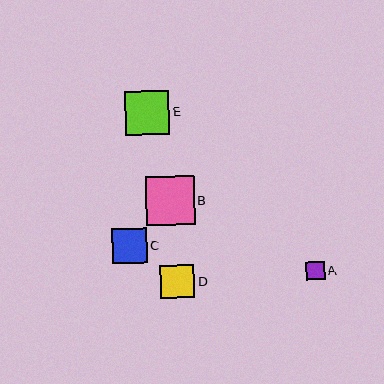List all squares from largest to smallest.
From largest to smallest: B, E, C, D, A.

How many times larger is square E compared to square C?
Square E is approximately 1.3 times the size of square C.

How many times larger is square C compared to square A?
Square C is approximately 1.9 times the size of square A.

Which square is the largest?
Square B is the largest with a size of approximately 49 pixels.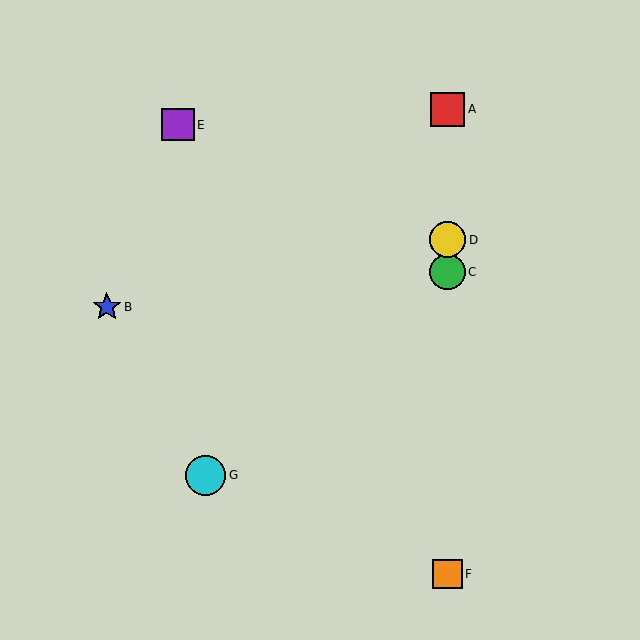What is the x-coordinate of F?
Object F is at x≈448.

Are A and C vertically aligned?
Yes, both are at x≈448.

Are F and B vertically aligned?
No, F is at x≈448 and B is at x≈107.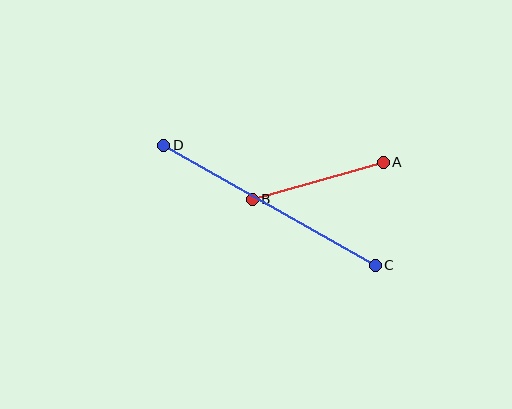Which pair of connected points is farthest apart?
Points C and D are farthest apart.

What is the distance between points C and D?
The distance is approximately 243 pixels.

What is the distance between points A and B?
The distance is approximately 136 pixels.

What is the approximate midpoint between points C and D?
The midpoint is at approximately (270, 205) pixels.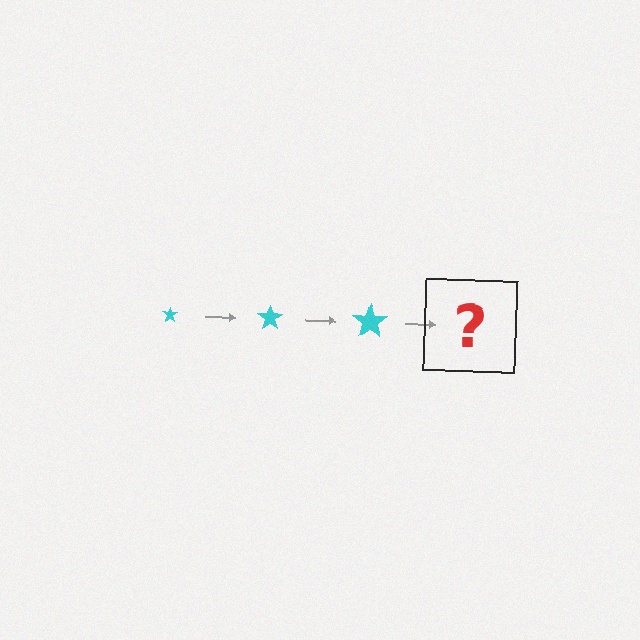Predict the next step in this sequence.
The next step is a cyan star, larger than the previous one.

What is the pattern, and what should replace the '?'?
The pattern is that the star gets progressively larger each step. The '?' should be a cyan star, larger than the previous one.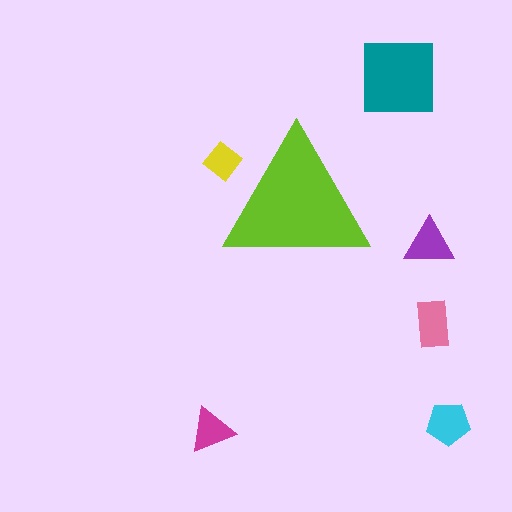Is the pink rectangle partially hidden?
No, the pink rectangle is fully visible.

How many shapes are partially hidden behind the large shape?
1 shape is partially hidden.